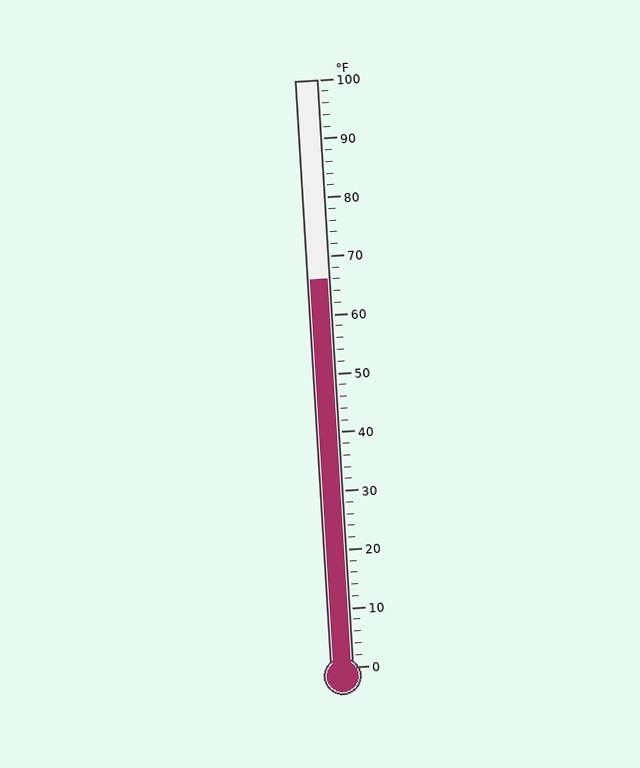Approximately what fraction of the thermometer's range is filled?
The thermometer is filled to approximately 65% of its range.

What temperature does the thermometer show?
The thermometer shows approximately 66°F.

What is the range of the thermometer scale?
The thermometer scale ranges from 0°F to 100°F.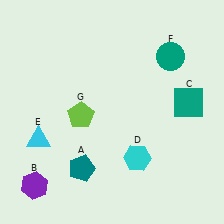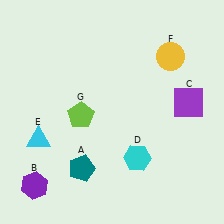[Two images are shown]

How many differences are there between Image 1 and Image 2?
There are 2 differences between the two images.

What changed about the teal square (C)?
In Image 1, C is teal. In Image 2, it changed to purple.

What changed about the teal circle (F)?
In Image 1, F is teal. In Image 2, it changed to yellow.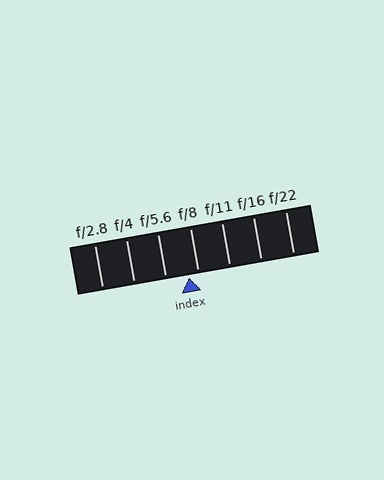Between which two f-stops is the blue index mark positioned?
The index mark is between f/5.6 and f/8.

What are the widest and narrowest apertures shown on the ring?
The widest aperture shown is f/2.8 and the narrowest is f/22.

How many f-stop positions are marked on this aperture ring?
There are 7 f-stop positions marked.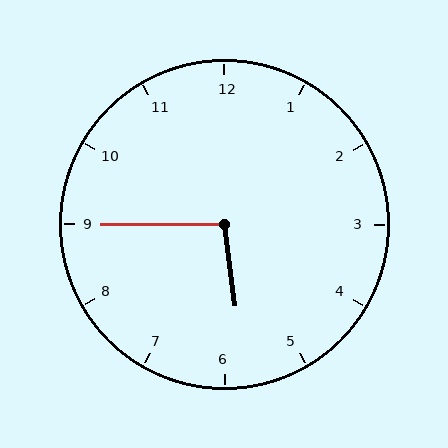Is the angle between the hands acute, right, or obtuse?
It is obtuse.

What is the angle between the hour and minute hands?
Approximately 98 degrees.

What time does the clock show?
5:45.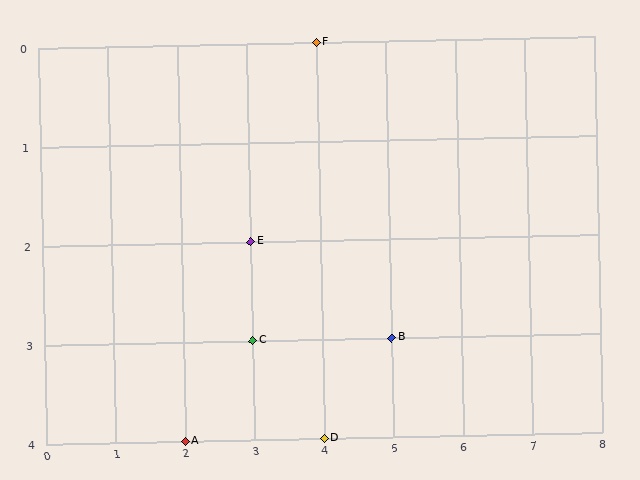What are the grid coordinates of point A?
Point A is at grid coordinates (2, 4).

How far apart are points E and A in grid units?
Points E and A are 1 column and 2 rows apart (about 2.2 grid units diagonally).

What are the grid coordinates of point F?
Point F is at grid coordinates (4, 0).